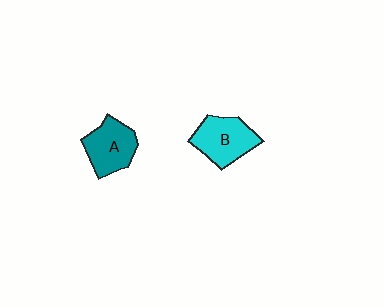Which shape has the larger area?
Shape B (cyan).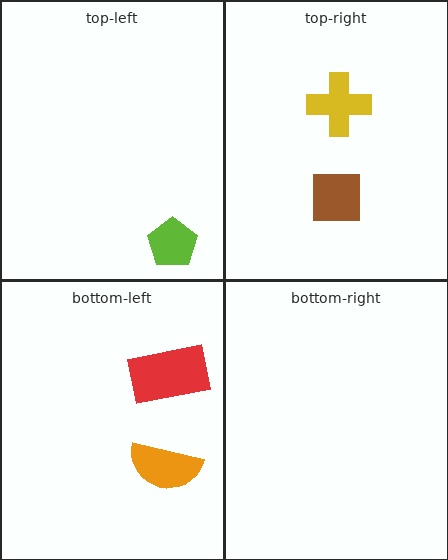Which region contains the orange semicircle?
The bottom-left region.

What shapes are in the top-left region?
The lime pentagon.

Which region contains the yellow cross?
The top-right region.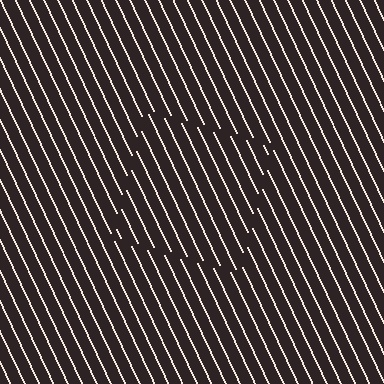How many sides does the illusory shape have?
4 sides — the line-ends trace a square.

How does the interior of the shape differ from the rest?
The interior of the shape contains the same grating, shifted by half a period — the contour is defined by the phase discontinuity where line-ends from the inner and outer gratings abut.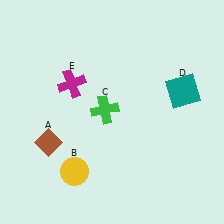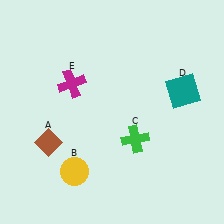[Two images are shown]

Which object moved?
The green cross (C) moved right.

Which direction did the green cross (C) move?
The green cross (C) moved right.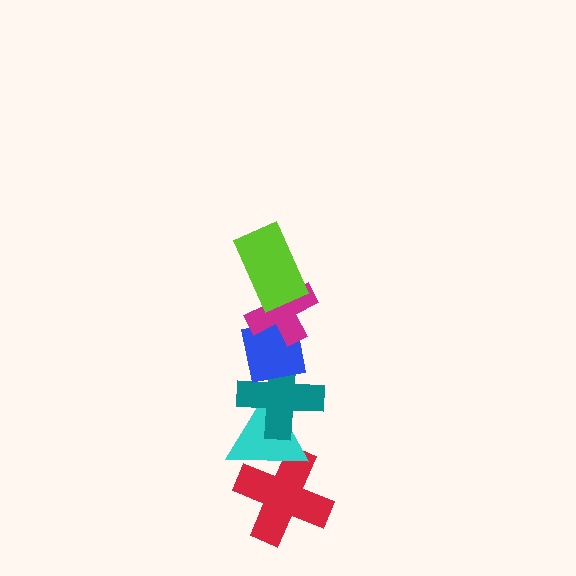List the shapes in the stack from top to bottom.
From top to bottom: the lime rectangle, the magenta cross, the blue square, the teal cross, the cyan triangle, the red cross.